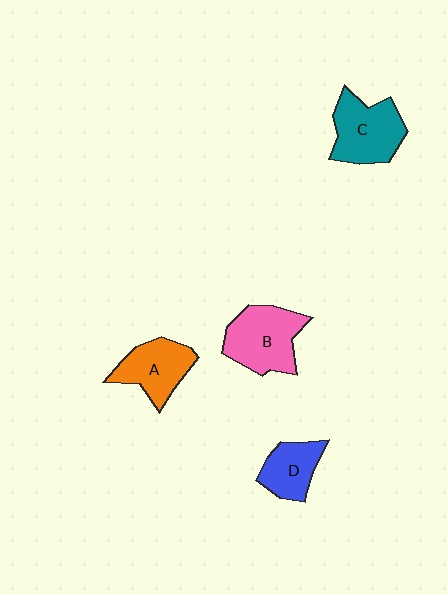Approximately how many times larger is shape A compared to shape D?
Approximately 1.2 times.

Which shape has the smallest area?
Shape D (blue).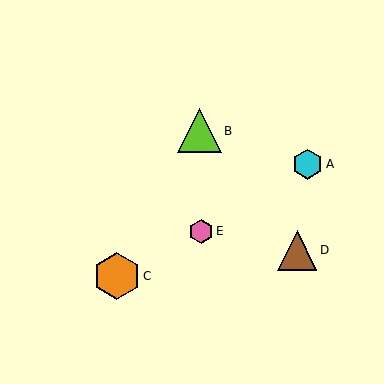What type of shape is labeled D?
Shape D is a brown triangle.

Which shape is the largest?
The orange hexagon (labeled C) is the largest.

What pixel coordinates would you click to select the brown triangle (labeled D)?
Click at (297, 250) to select the brown triangle D.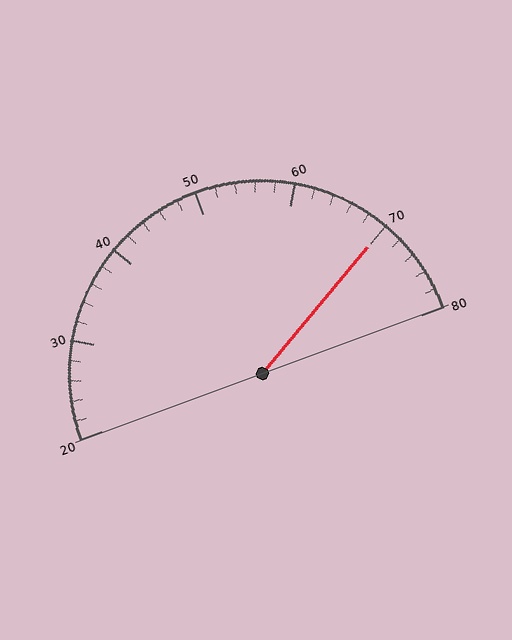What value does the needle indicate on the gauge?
The needle indicates approximately 70.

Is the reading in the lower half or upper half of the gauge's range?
The reading is in the upper half of the range (20 to 80).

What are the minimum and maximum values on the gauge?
The gauge ranges from 20 to 80.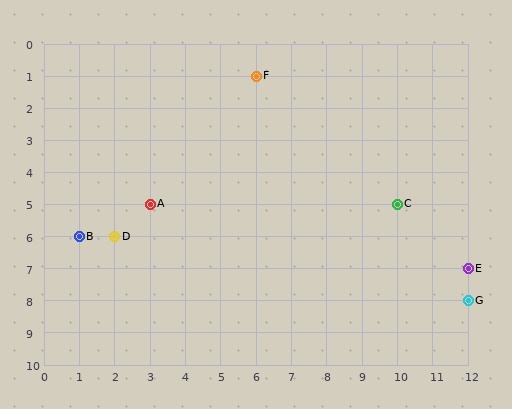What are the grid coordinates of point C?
Point C is at grid coordinates (10, 5).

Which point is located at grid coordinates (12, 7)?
Point E is at (12, 7).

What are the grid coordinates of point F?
Point F is at grid coordinates (6, 1).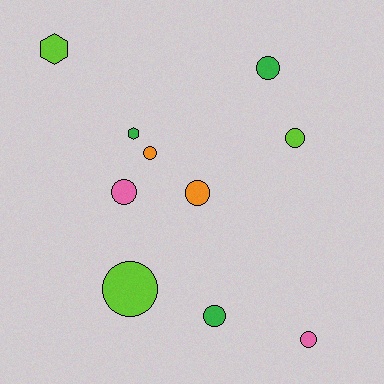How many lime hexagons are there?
There is 1 lime hexagon.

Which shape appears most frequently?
Circle, with 8 objects.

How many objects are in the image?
There are 10 objects.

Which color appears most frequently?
Lime, with 3 objects.